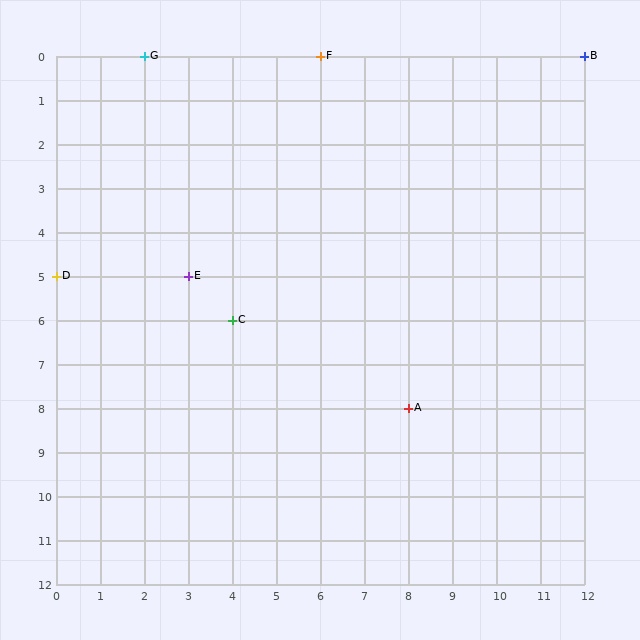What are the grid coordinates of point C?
Point C is at grid coordinates (4, 6).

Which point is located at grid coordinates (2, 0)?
Point G is at (2, 0).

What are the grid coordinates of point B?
Point B is at grid coordinates (12, 0).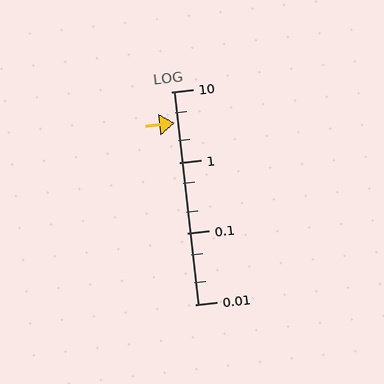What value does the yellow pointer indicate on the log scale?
The pointer indicates approximately 3.6.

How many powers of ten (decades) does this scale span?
The scale spans 3 decades, from 0.01 to 10.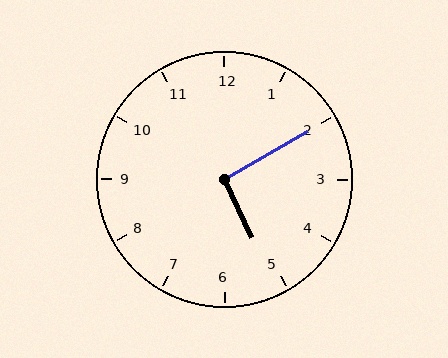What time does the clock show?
5:10.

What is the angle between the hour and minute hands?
Approximately 95 degrees.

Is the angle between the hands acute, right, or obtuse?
It is right.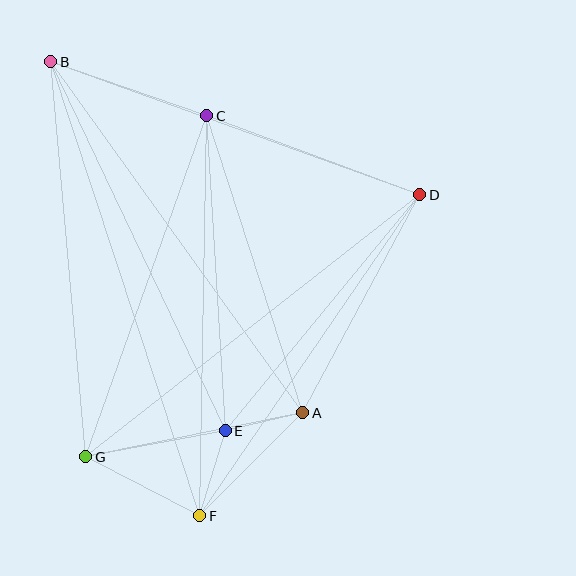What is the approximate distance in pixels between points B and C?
The distance between B and C is approximately 165 pixels.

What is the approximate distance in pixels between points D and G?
The distance between D and G is approximately 424 pixels.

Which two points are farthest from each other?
Points B and F are farthest from each other.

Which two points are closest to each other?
Points A and E are closest to each other.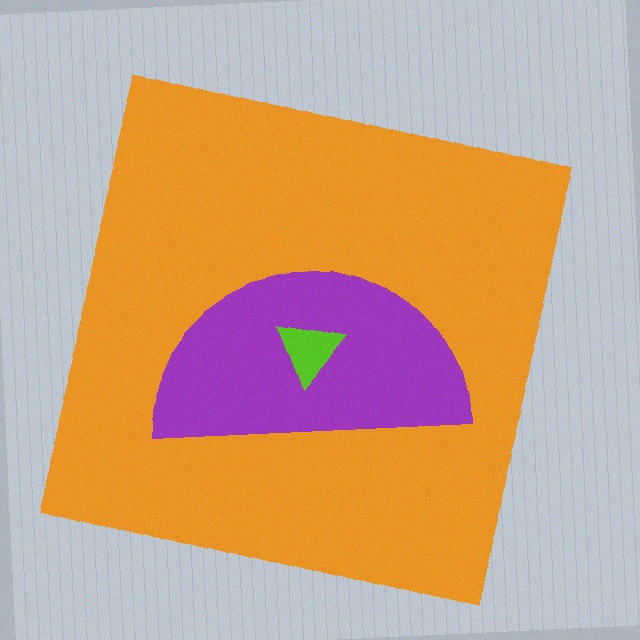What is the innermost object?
The lime triangle.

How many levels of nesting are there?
3.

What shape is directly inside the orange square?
The purple semicircle.